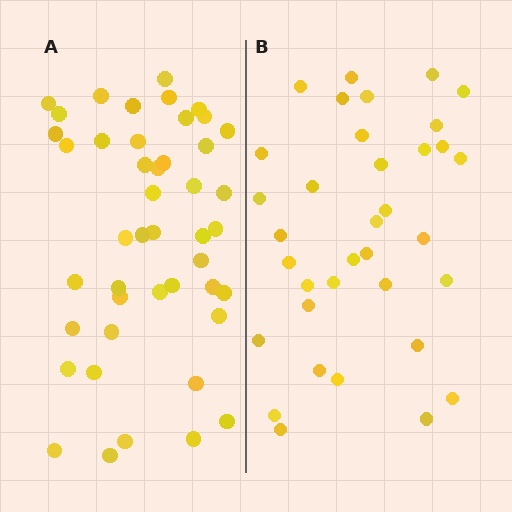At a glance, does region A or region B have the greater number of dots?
Region A (the left region) has more dots.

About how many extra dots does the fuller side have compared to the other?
Region A has roughly 10 or so more dots than region B.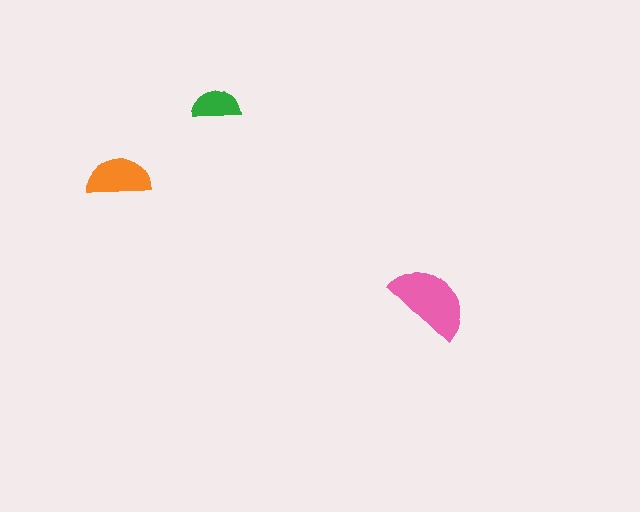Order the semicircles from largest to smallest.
the pink one, the orange one, the green one.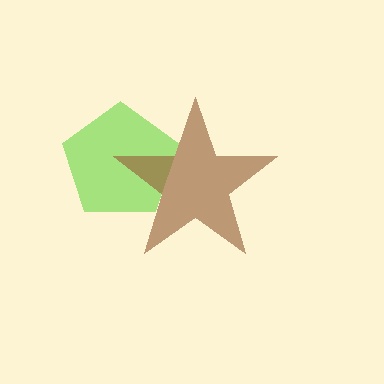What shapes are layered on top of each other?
The layered shapes are: a lime pentagon, a brown star.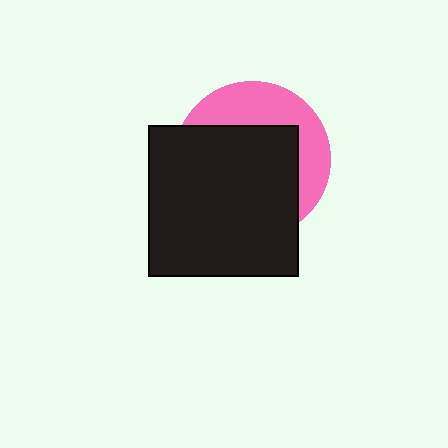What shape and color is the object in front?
The object in front is a black square.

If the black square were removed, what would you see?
You would see the complete pink circle.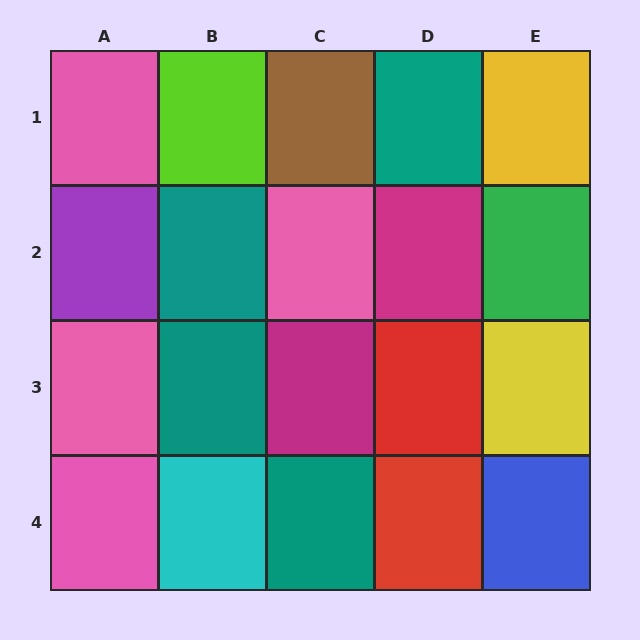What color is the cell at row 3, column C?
Magenta.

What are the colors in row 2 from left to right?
Purple, teal, pink, magenta, green.